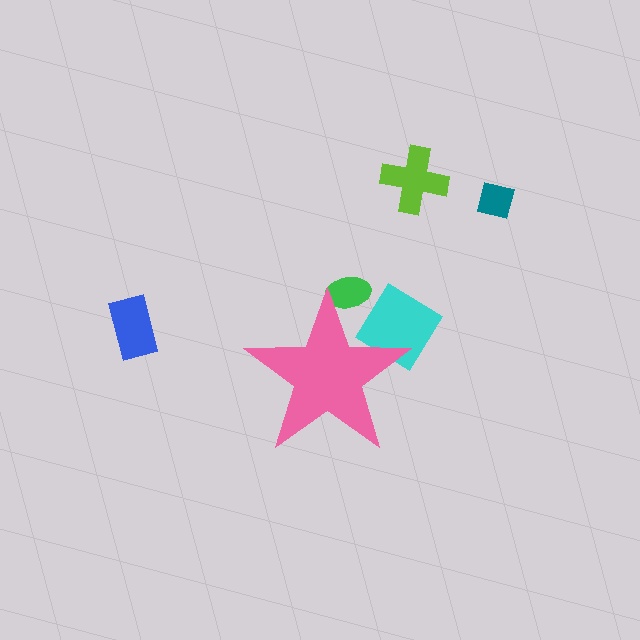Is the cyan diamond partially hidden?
Yes, the cyan diamond is partially hidden behind the pink star.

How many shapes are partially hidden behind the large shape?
2 shapes are partially hidden.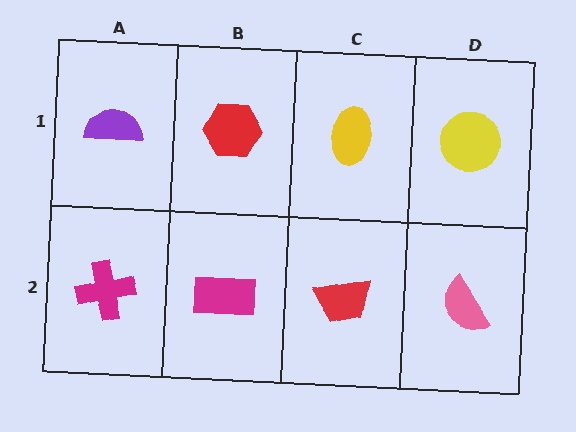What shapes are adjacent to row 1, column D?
A pink semicircle (row 2, column D), a yellow ellipse (row 1, column C).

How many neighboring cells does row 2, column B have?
3.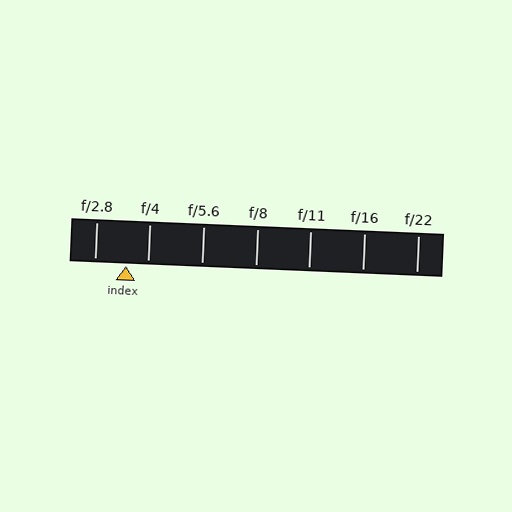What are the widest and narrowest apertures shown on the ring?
The widest aperture shown is f/2.8 and the narrowest is f/22.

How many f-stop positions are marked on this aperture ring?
There are 7 f-stop positions marked.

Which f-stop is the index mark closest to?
The index mark is closest to f/4.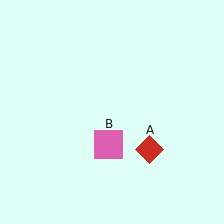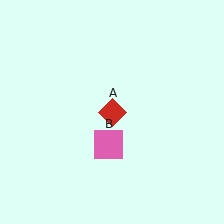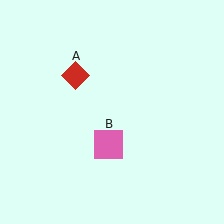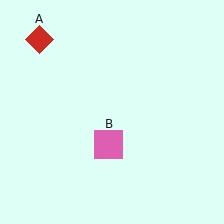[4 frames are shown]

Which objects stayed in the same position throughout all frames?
Pink square (object B) remained stationary.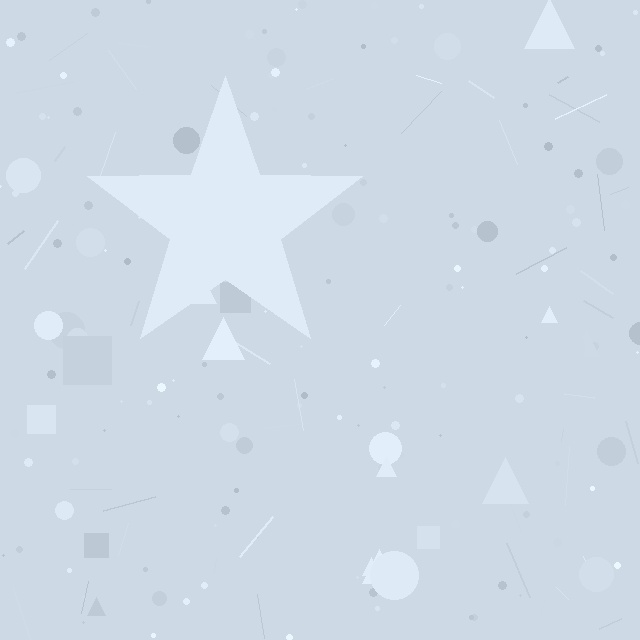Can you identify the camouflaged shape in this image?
The camouflaged shape is a star.